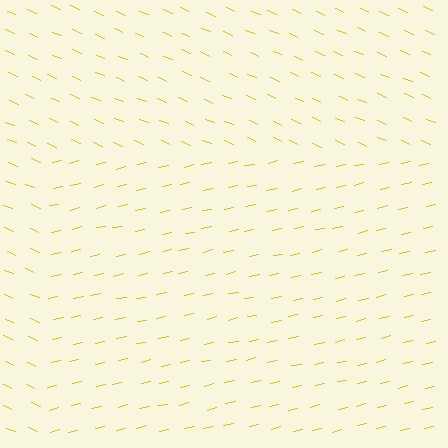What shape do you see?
I see a rectangle.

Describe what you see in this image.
The image is filled with small yellow line segments. A rectangle region in the image has lines oriented differently from the surrounding lines, creating a visible texture boundary.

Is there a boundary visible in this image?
Yes, there is a texture boundary formed by a change in line orientation.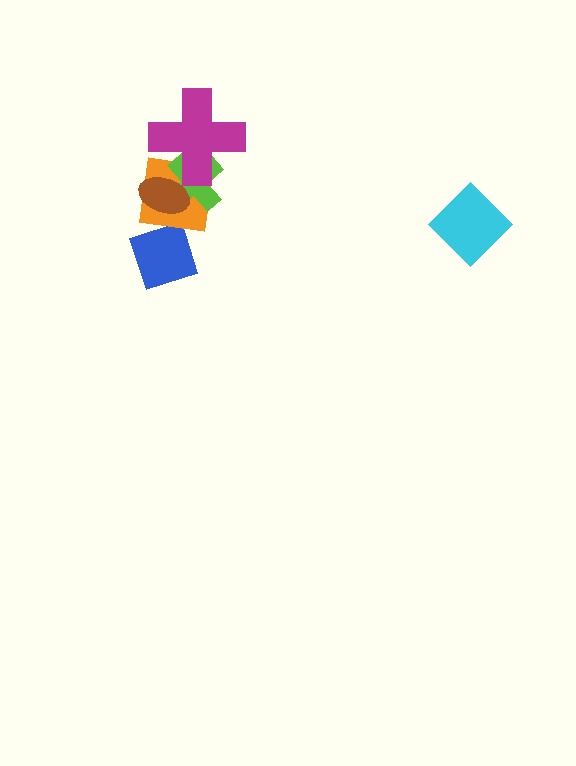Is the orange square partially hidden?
Yes, it is partially covered by another shape.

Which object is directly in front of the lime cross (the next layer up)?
The brown ellipse is directly in front of the lime cross.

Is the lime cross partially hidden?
Yes, it is partially covered by another shape.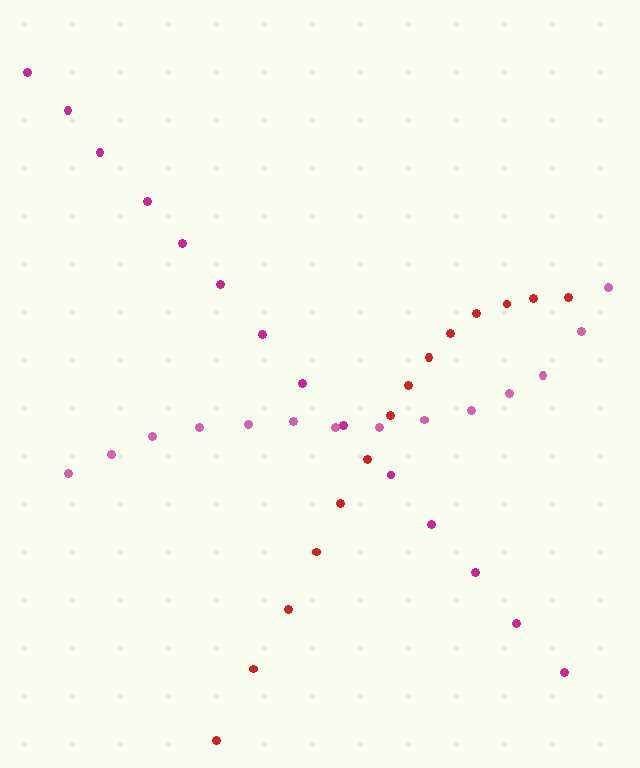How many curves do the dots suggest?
There are 3 distinct paths.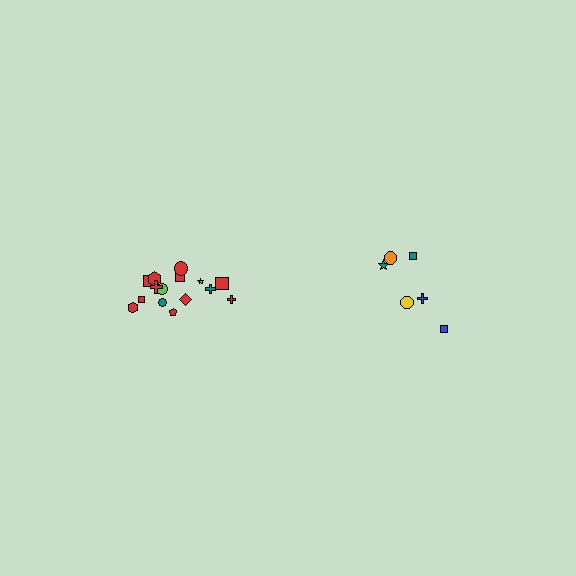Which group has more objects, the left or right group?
The left group.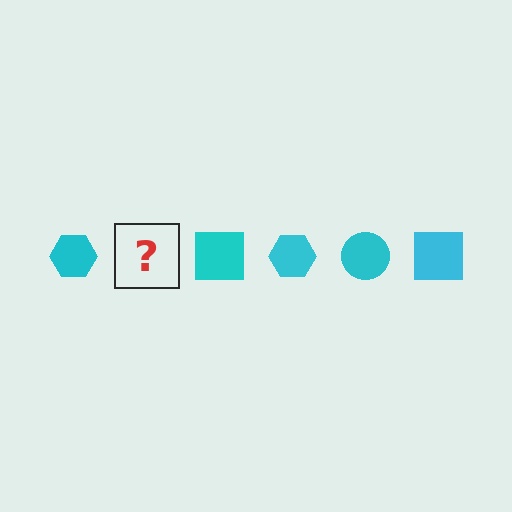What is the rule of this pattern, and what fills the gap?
The rule is that the pattern cycles through hexagon, circle, square shapes in cyan. The gap should be filled with a cyan circle.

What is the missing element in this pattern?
The missing element is a cyan circle.